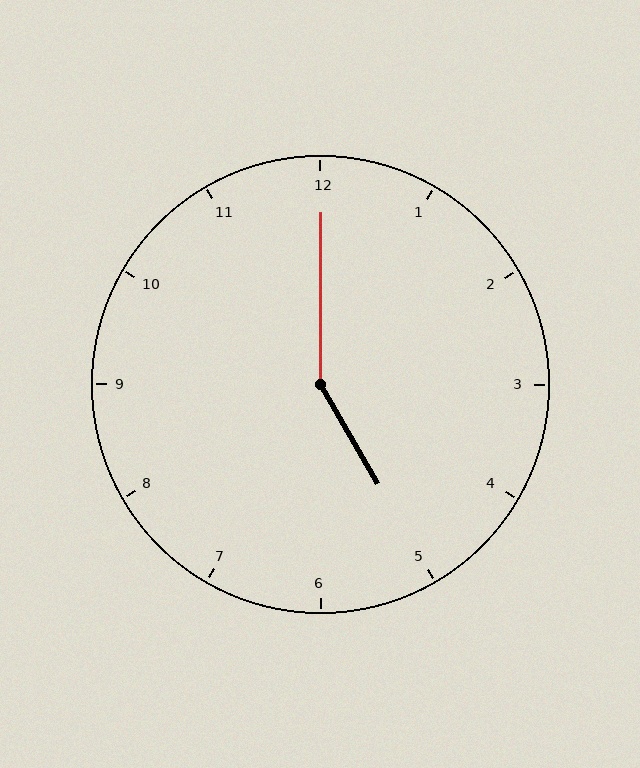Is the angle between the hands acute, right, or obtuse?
It is obtuse.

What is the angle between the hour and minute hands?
Approximately 150 degrees.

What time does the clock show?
5:00.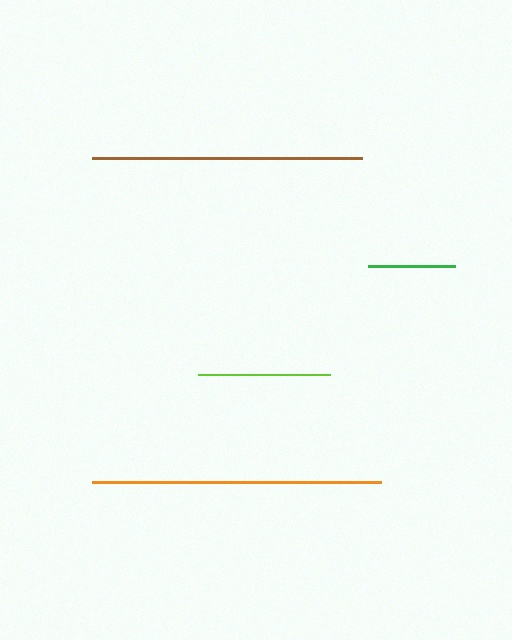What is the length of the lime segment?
The lime segment is approximately 132 pixels long.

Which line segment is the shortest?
The green line is the shortest at approximately 88 pixels.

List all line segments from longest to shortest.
From longest to shortest: orange, brown, lime, green.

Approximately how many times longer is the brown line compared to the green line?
The brown line is approximately 3.1 times the length of the green line.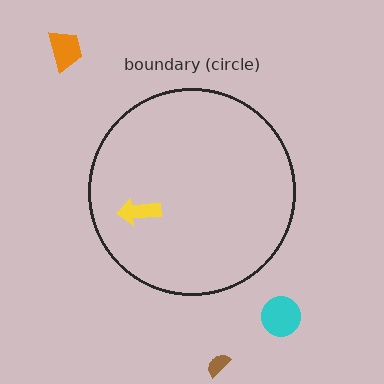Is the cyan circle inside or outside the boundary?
Outside.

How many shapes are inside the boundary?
1 inside, 3 outside.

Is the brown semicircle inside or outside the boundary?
Outside.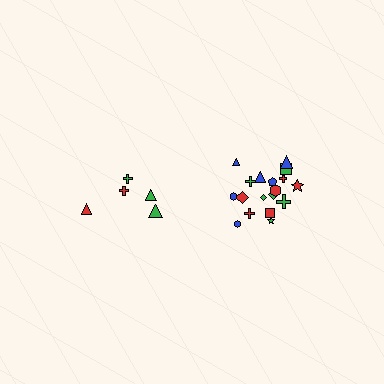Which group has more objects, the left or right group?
The right group.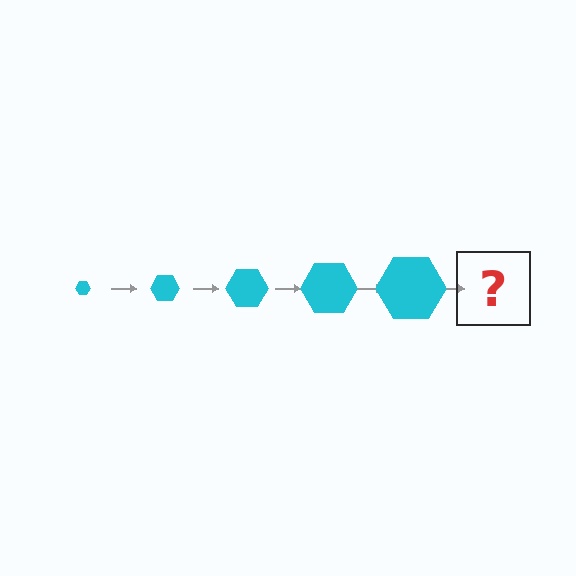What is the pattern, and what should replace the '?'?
The pattern is that the hexagon gets progressively larger each step. The '?' should be a cyan hexagon, larger than the previous one.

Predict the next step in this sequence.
The next step is a cyan hexagon, larger than the previous one.